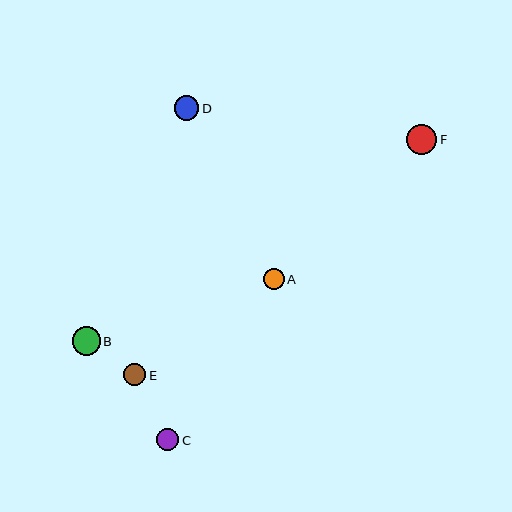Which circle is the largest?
Circle F is the largest with a size of approximately 30 pixels.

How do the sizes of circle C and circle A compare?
Circle C and circle A are approximately the same size.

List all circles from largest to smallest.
From largest to smallest: F, B, D, C, E, A.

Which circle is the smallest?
Circle A is the smallest with a size of approximately 21 pixels.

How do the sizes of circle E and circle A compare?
Circle E and circle A are approximately the same size.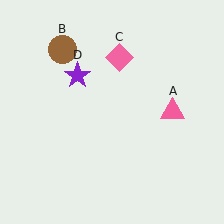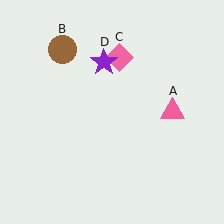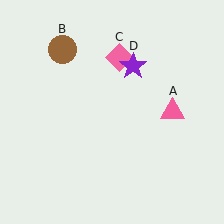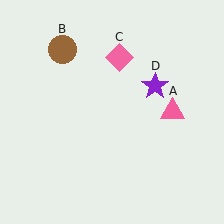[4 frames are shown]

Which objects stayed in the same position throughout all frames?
Pink triangle (object A) and brown circle (object B) and pink diamond (object C) remained stationary.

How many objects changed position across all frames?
1 object changed position: purple star (object D).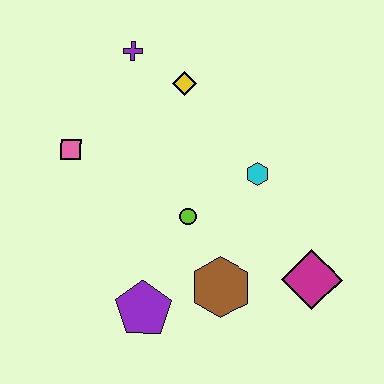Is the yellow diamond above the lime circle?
Yes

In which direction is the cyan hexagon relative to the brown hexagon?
The cyan hexagon is above the brown hexagon.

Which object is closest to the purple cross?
The yellow diamond is closest to the purple cross.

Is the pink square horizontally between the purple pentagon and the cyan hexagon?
No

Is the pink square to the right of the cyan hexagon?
No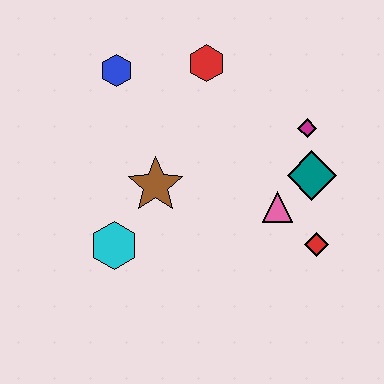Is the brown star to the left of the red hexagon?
Yes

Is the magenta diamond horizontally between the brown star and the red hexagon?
No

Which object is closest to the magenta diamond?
The teal diamond is closest to the magenta diamond.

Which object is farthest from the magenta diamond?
The cyan hexagon is farthest from the magenta diamond.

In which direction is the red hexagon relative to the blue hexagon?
The red hexagon is to the right of the blue hexagon.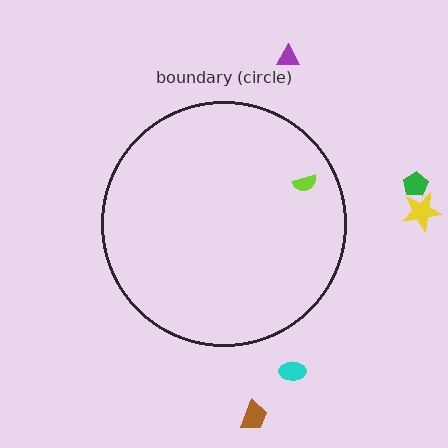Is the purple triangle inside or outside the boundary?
Outside.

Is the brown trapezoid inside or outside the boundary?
Outside.